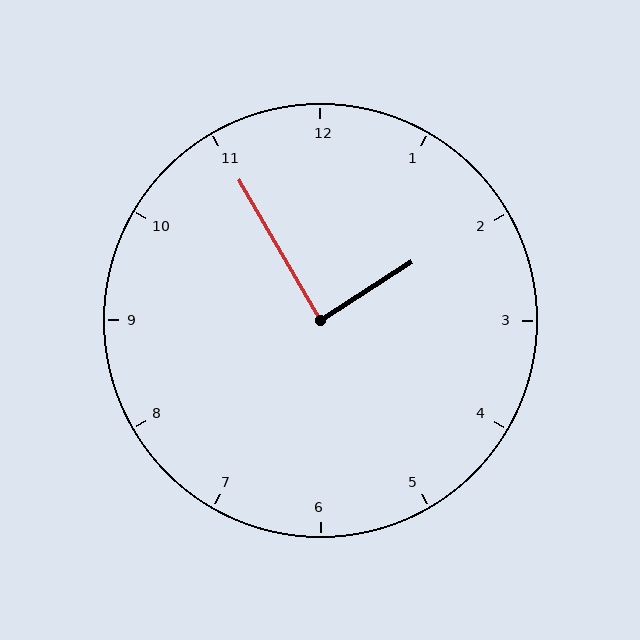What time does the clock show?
1:55.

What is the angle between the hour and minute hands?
Approximately 88 degrees.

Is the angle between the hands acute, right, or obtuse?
It is right.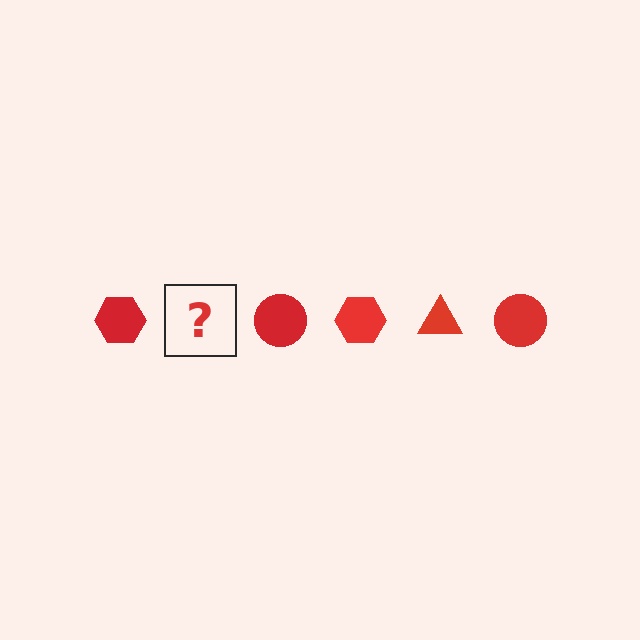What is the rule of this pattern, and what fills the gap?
The rule is that the pattern cycles through hexagon, triangle, circle shapes in red. The gap should be filled with a red triangle.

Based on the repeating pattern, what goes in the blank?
The blank should be a red triangle.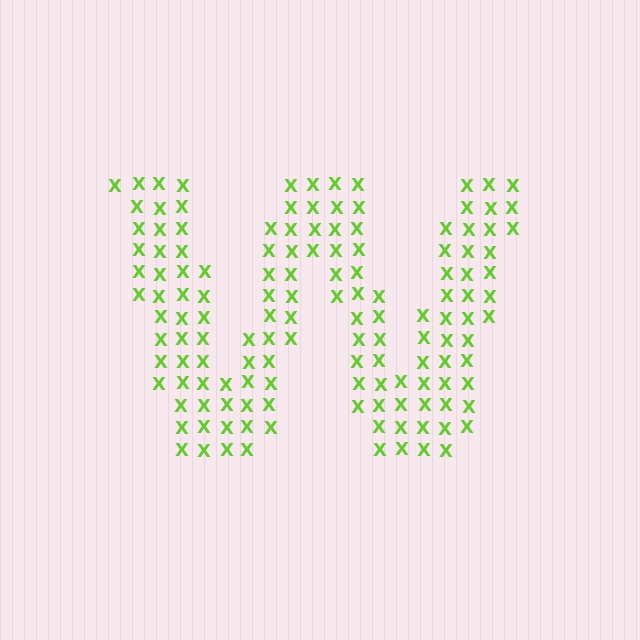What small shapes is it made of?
It is made of small letter X's.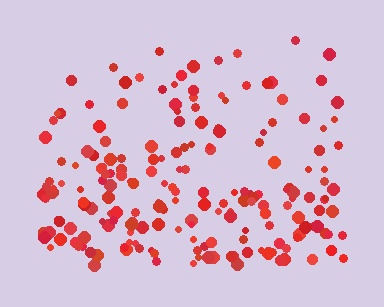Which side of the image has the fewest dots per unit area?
The top.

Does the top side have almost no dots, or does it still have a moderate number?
Still a moderate number, just noticeably fewer than the bottom.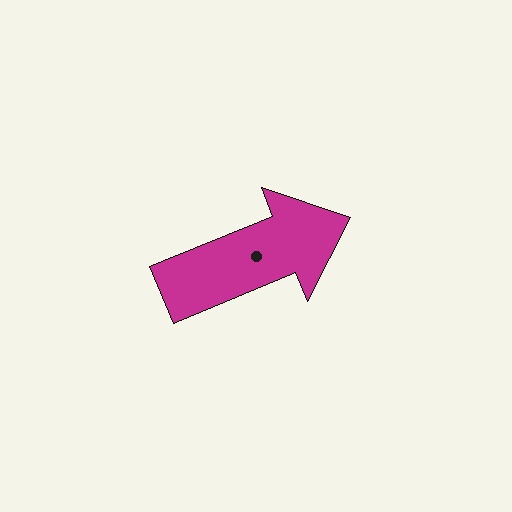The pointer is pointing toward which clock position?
Roughly 2 o'clock.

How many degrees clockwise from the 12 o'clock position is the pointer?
Approximately 68 degrees.